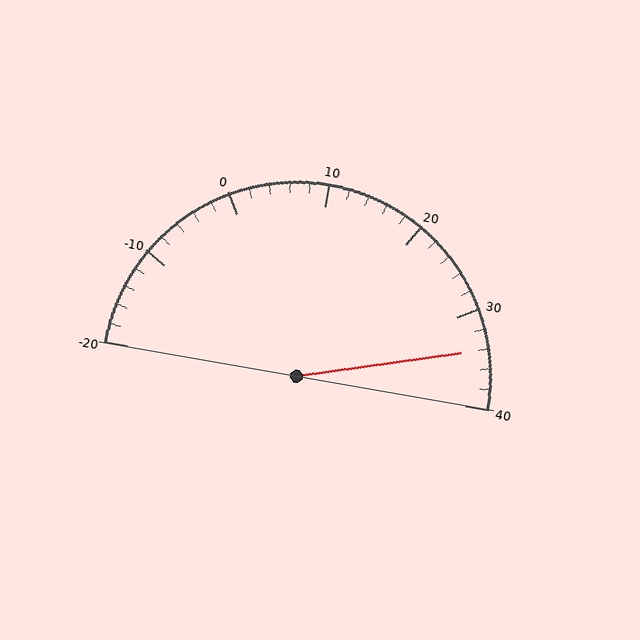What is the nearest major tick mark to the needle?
The nearest major tick mark is 30.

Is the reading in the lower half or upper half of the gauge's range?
The reading is in the upper half of the range (-20 to 40).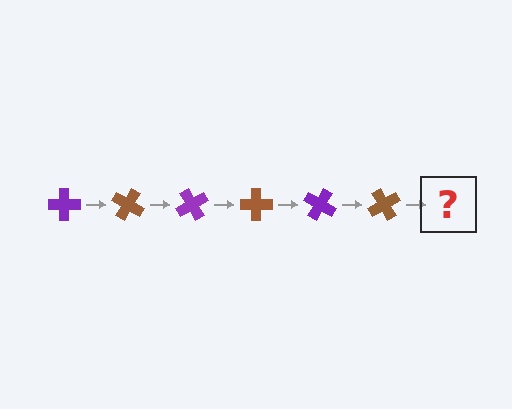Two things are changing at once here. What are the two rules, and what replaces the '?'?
The two rules are that it rotates 30 degrees each step and the color cycles through purple and brown. The '?' should be a purple cross, rotated 180 degrees from the start.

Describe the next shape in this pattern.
It should be a purple cross, rotated 180 degrees from the start.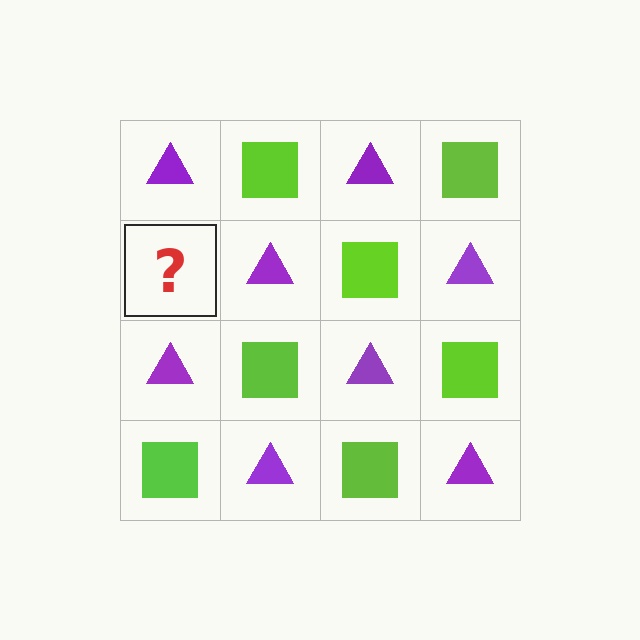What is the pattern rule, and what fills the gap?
The rule is that it alternates purple triangle and lime square in a checkerboard pattern. The gap should be filled with a lime square.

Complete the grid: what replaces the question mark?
The question mark should be replaced with a lime square.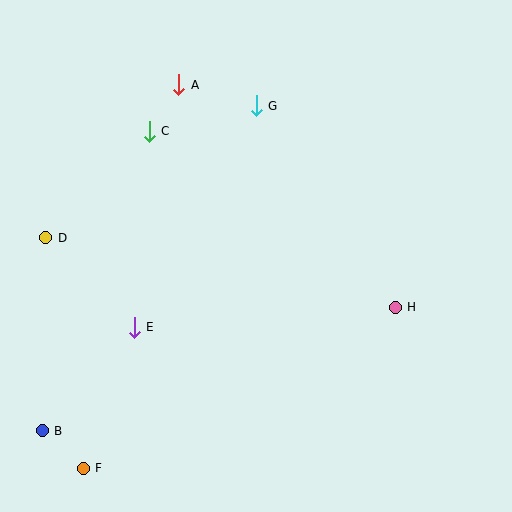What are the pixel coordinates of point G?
Point G is at (256, 106).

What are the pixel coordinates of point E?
Point E is at (134, 327).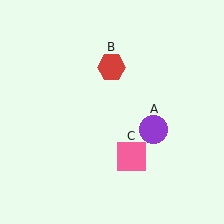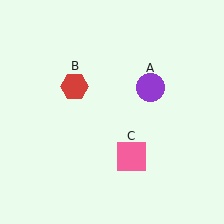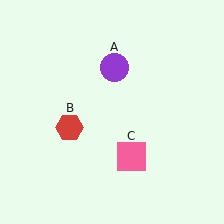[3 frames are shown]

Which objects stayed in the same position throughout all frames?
Pink square (object C) remained stationary.